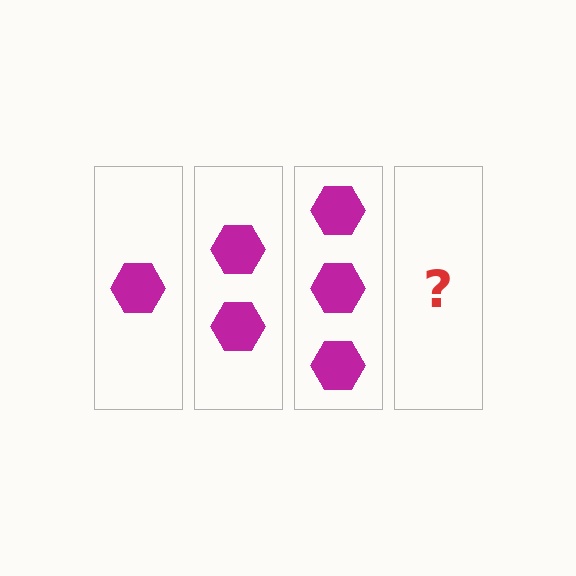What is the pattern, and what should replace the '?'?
The pattern is that each step adds one more hexagon. The '?' should be 4 hexagons.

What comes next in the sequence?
The next element should be 4 hexagons.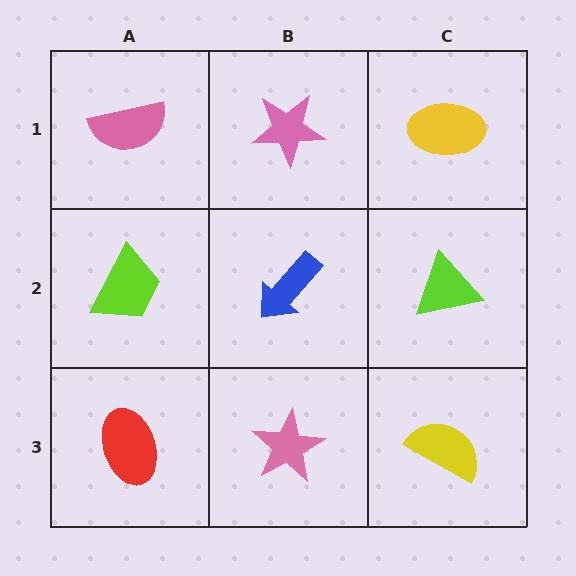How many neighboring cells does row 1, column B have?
3.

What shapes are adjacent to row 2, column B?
A pink star (row 1, column B), a pink star (row 3, column B), a lime trapezoid (row 2, column A), a lime triangle (row 2, column C).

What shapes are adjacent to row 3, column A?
A lime trapezoid (row 2, column A), a pink star (row 3, column B).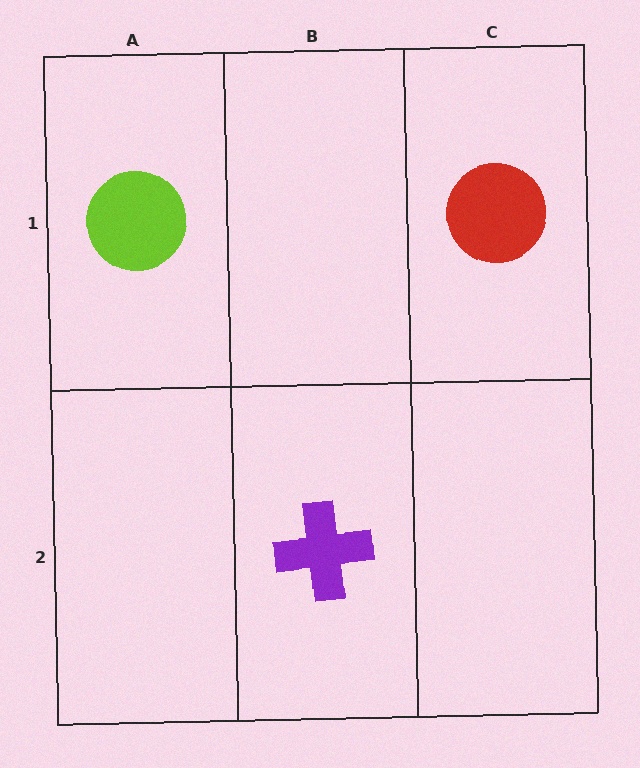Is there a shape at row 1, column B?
No, that cell is empty.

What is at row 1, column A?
A lime circle.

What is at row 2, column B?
A purple cross.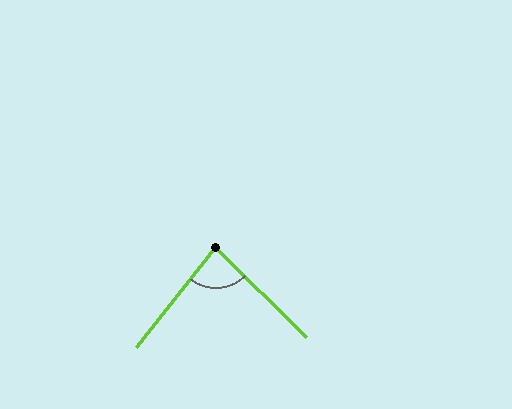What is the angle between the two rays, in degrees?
Approximately 83 degrees.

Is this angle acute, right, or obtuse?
It is acute.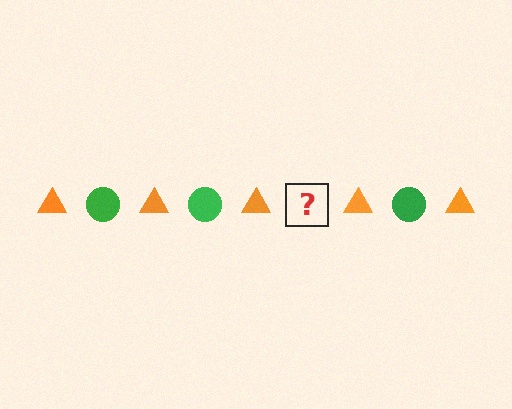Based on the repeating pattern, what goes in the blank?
The blank should be a green circle.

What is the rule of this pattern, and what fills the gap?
The rule is that the pattern alternates between orange triangle and green circle. The gap should be filled with a green circle.